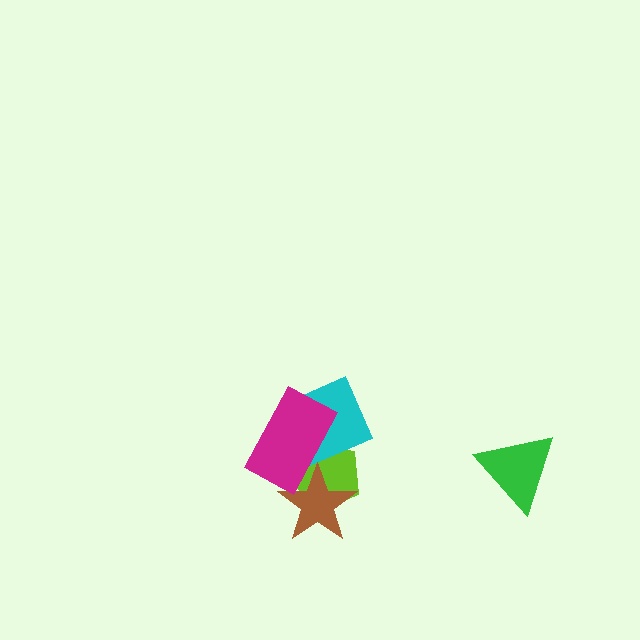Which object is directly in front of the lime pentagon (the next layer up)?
The cyan square is directly in front of the lime pentagon.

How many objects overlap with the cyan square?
2 objects overlap with the cyan square.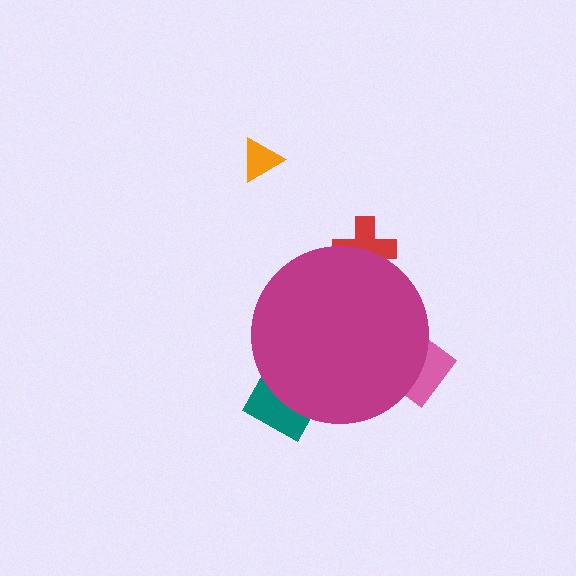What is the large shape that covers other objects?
A magenta circle.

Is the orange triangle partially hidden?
No, the orange triangle is fully visible.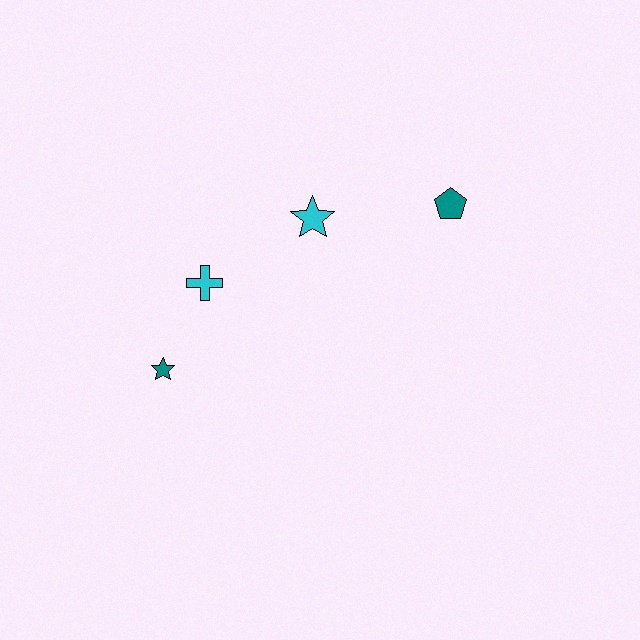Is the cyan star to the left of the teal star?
No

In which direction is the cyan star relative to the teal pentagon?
The cyan star is to the left of the teal pentagon.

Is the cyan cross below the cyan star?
Yes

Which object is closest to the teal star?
The cyan cross is closest to the teal star.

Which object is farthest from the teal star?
The teal pentagon is farthest from the teal star.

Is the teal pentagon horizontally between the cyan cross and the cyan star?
No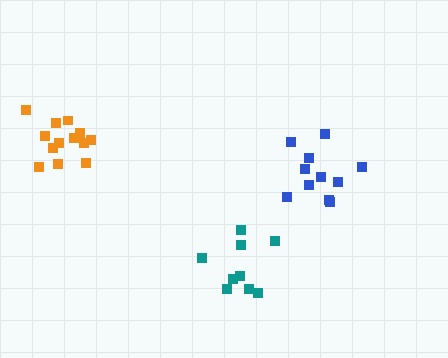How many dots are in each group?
Group 1: 11 dots, Group 2: 13 dots, Group 3: 9 dots (33 total).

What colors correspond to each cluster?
The clusters are colored: blue, orange, teal.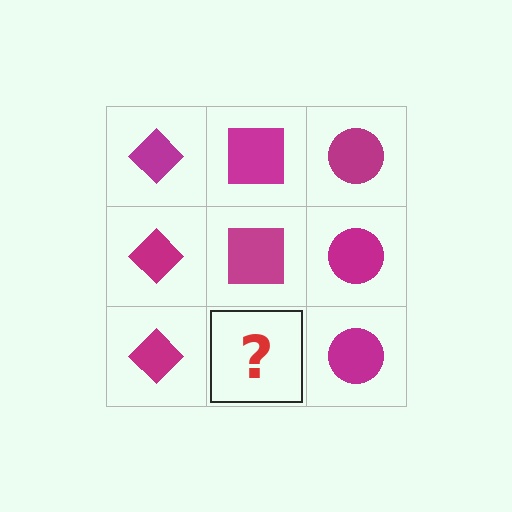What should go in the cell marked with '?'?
The missing cell should contain a magenta square.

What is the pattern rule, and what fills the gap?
The rule is that each column has a consistent shape. The gap should be filled with a magenta square.